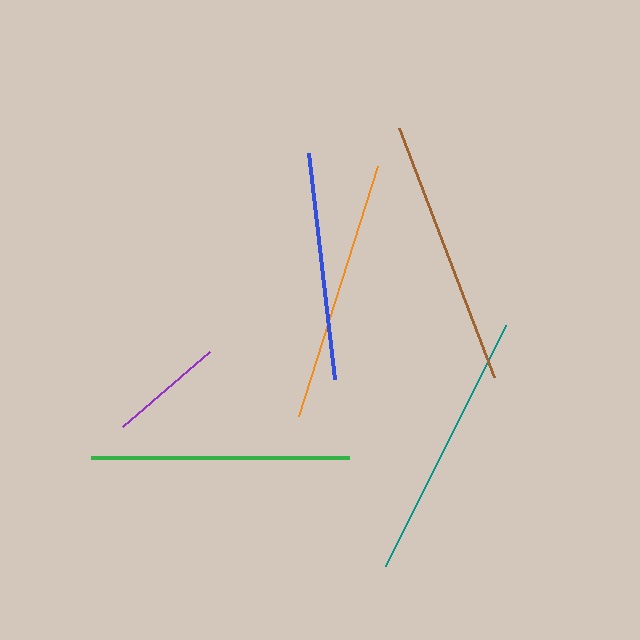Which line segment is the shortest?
The purple line is the shortest at approximately 115 pixels.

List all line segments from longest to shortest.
From longest to shortest: teal, brown, orange, green, blue, purple.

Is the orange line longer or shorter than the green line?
The orange line is longer than the green line.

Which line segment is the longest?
The teal line is the longest at approximately 269 pixels.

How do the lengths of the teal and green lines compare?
The teal and green lines are approximately the same length.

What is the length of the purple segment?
The purple segment is approximately 115 pixels long.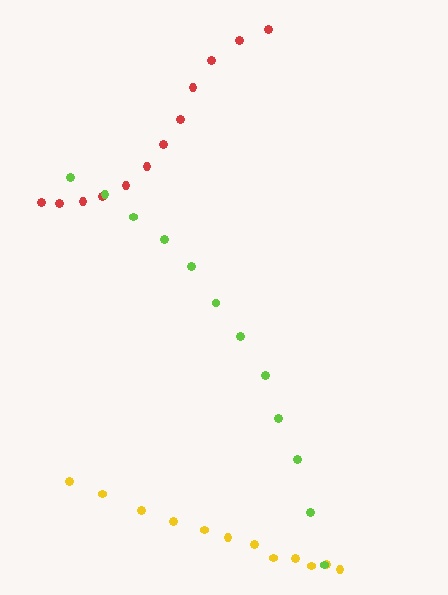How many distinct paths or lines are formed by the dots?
There are 3 distinct paths.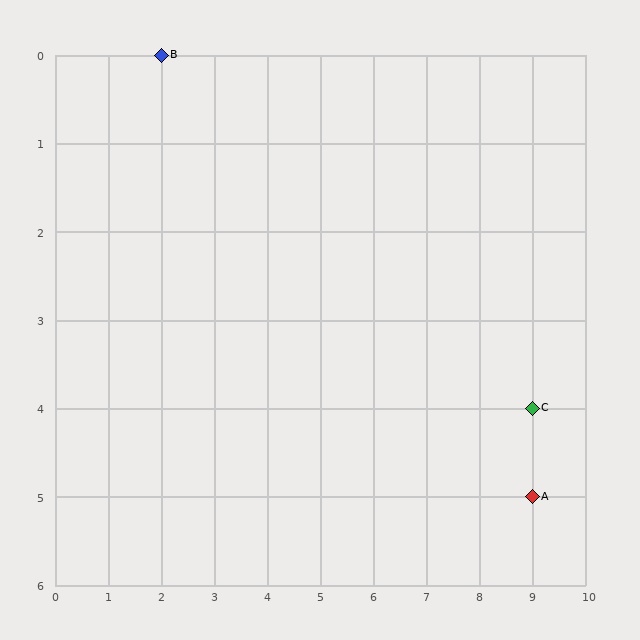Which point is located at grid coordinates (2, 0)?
Point B is at (2, 0).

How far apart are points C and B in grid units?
Points C and B are 7 columns and 4 rows apart (about 8.1 grid units diagonally).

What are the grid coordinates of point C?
Point C is at grid coordinates (9, 4).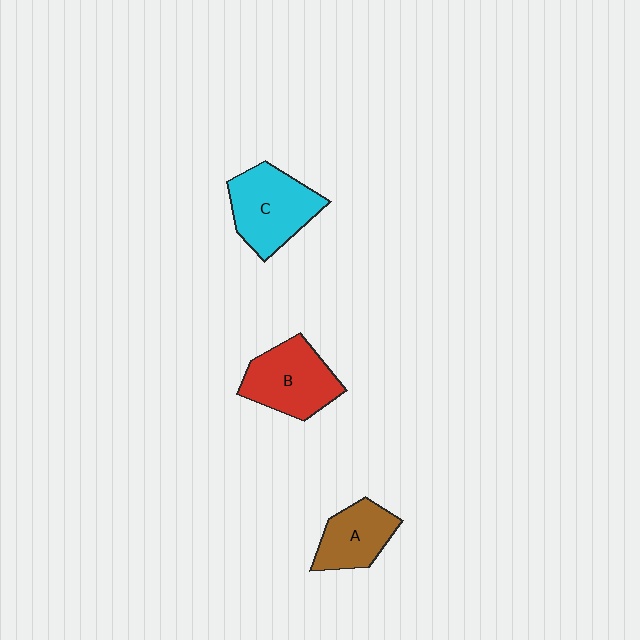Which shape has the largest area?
Shape C (cyan).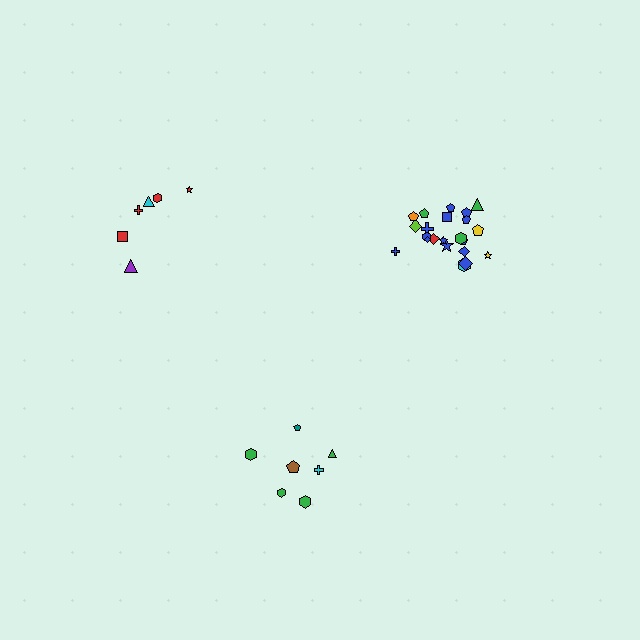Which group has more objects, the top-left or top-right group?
The top-right group.